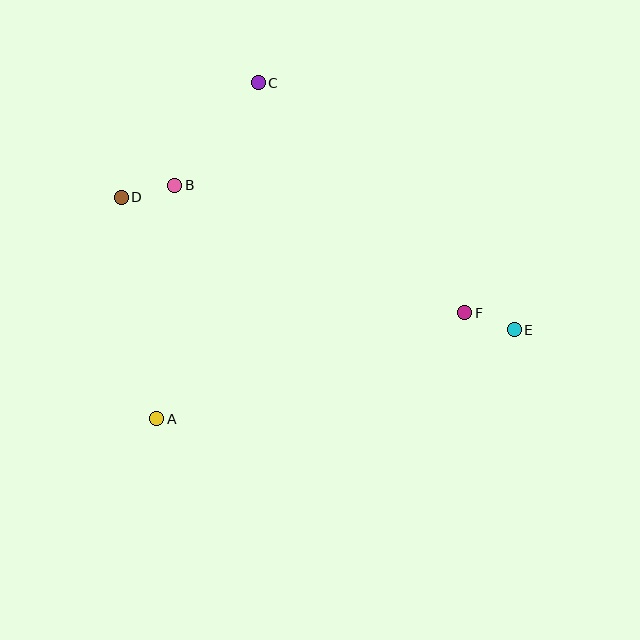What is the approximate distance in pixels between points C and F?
The distance between C and F is approximately 309 pixels.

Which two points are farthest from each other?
Points D and E are farthest from each other.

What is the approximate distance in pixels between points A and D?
The distance between A and D is approximately 224 pixels.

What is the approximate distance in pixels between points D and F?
The distance between D and F is approximately 362 pixels.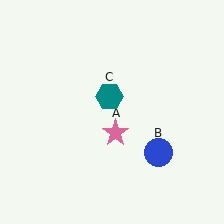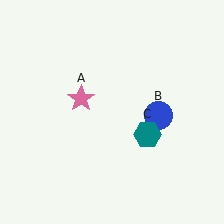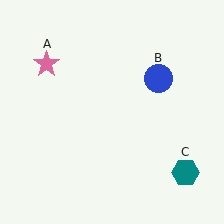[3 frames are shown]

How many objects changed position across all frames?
3 objects changed position: pink star (object A), blue circle (object B), teal hexagon (object C).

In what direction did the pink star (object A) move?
The pink star (object A) moved up and to the left.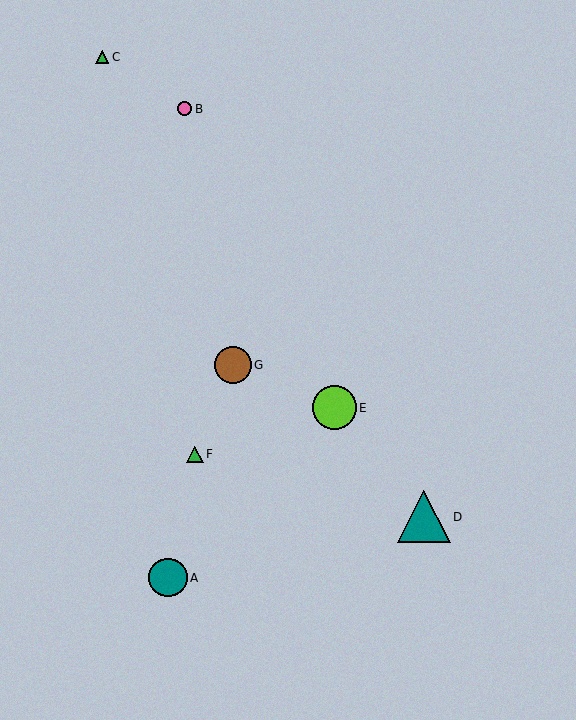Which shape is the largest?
The teal triangle (labeled D) is the largest.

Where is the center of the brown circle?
The center of the brown circle is at (233, 365).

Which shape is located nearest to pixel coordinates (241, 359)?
The brown circle (labeled G) at (233, 365) is nearest to that location.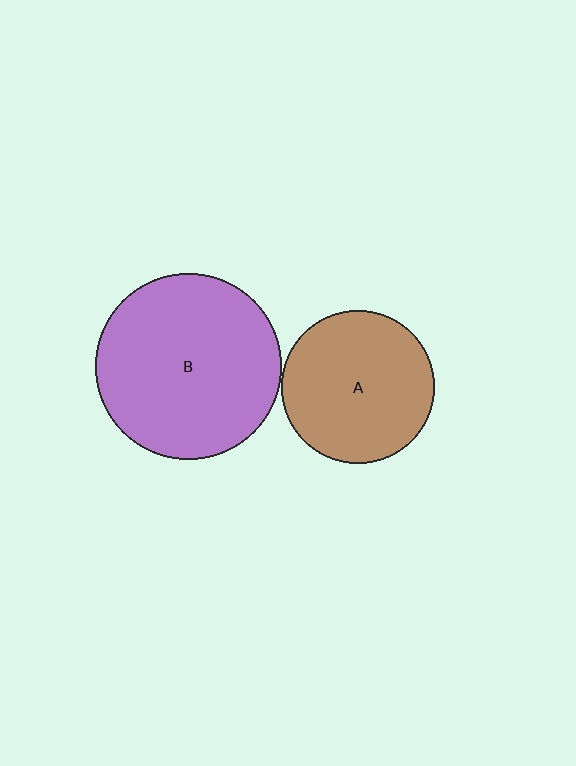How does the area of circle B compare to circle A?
Approximately 1.5 times.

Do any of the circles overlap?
No, none of the circles overlap.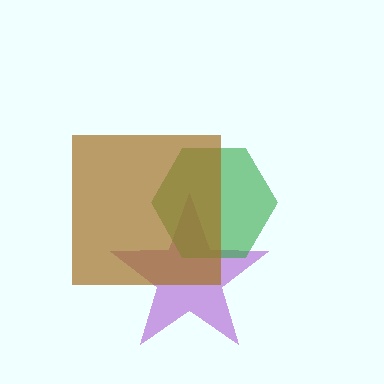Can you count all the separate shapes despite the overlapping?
Yes, there are 3 separate shapes.